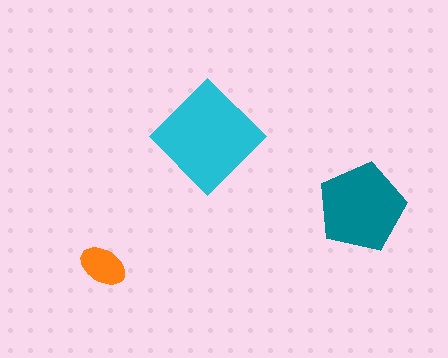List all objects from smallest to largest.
The orange ellipse, the teal pentagon, the cyan diamond.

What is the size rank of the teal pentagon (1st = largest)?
2nd.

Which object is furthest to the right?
The teal pentagon is rightmost.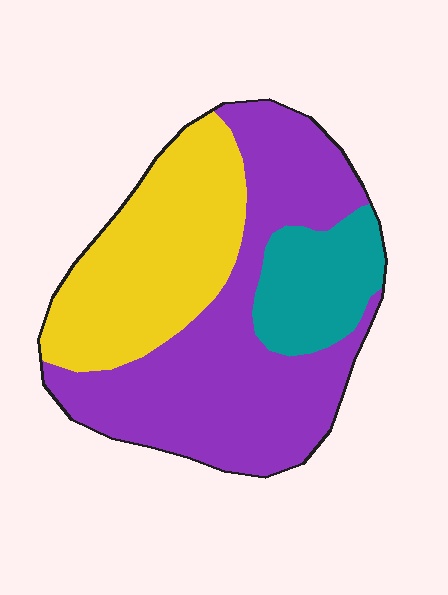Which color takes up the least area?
Teal, at roughly 15%.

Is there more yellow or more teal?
Yellow.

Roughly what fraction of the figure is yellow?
Yellow takes up between a sixth and a third of the figure.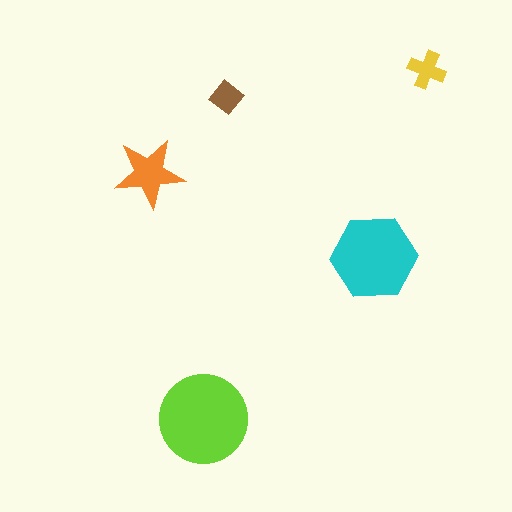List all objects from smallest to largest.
The brown diamond, the yellow cross, the orange star, the cyan hexagon, the lime circle.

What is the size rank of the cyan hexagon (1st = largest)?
2nd.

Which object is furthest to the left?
The orange star is leftmost.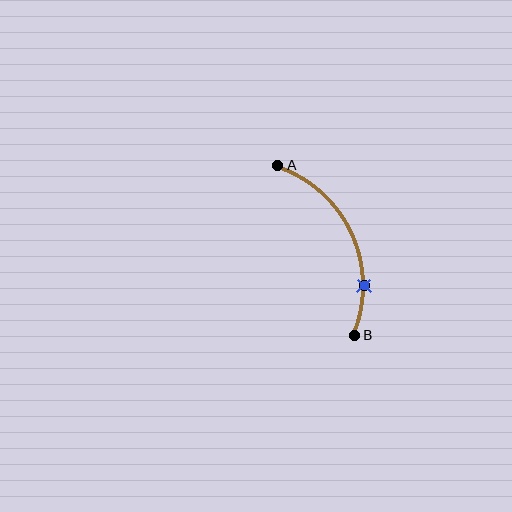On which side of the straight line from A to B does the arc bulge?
The arc bulges to the right of the straight line connecting A and B.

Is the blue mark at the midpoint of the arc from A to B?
No. The blue mark lies on the arc but is closer to endpoint B. The arc midpoint would be at the point on the curve equidistant along the arc from both A and B.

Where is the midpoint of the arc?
The arc midpoint is the point on the curve farthest from the straight line joining A and B. It sits to the right of that line.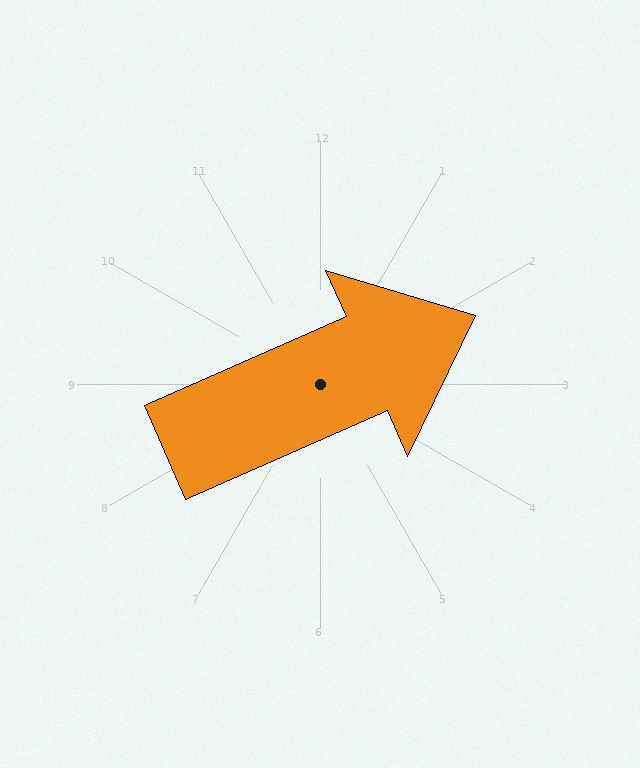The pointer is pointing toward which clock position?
Roughly 2 o'clock.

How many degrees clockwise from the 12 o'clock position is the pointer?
Approximately 66 degrees.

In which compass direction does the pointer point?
Northeast.